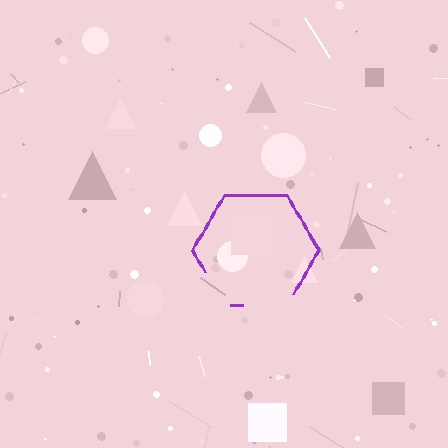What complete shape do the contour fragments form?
The contour fragments form a hexagon.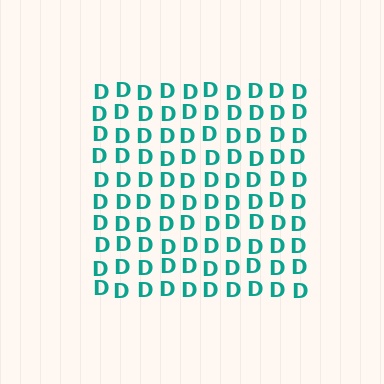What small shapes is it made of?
It is made of small letter D's.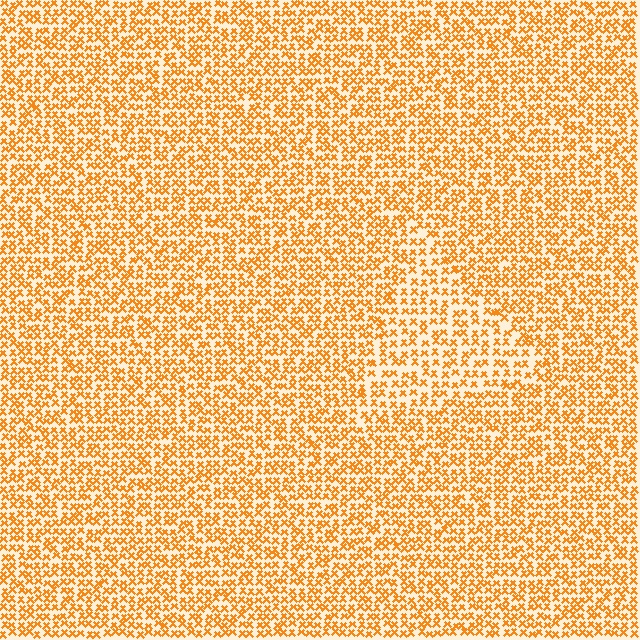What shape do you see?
I see a triangle.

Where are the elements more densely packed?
The elements are more densely packed outside the triangle boundary.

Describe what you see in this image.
The image contains small orange elements arranged at two different densities. A triangle-shaped region is visible where the elements are less densely packed than the surrounding area.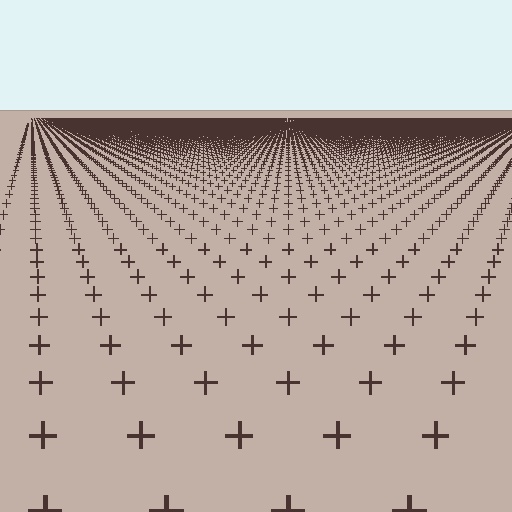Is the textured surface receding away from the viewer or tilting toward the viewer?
The surface is receding away from the viewer. Texture elements get smaller and denser toward the top.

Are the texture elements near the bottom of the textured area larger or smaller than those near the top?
Larger. Near the bottom, elements are closer to the viewer and appear at a bigger on-screen size.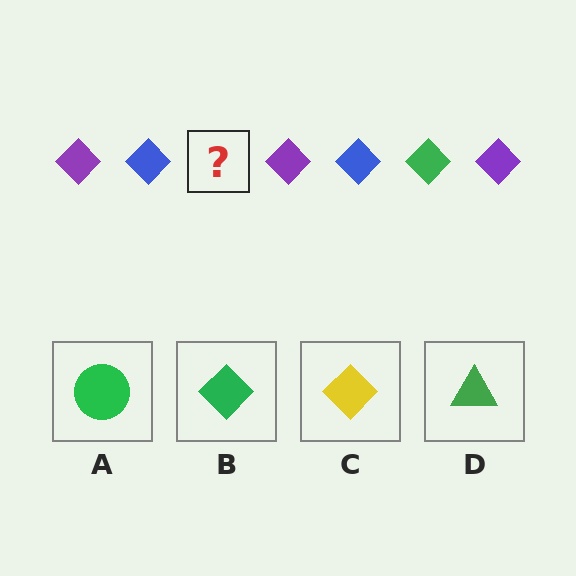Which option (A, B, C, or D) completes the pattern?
B.